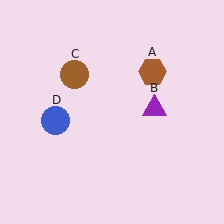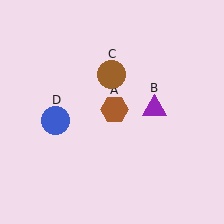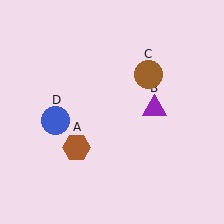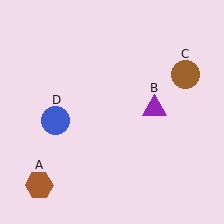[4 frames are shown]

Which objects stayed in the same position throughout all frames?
Purple triangle (object B) and blue circle (object D) remained stationary.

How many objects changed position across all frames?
2 objects changed position: brown hexagon (object A), brown circle (object C).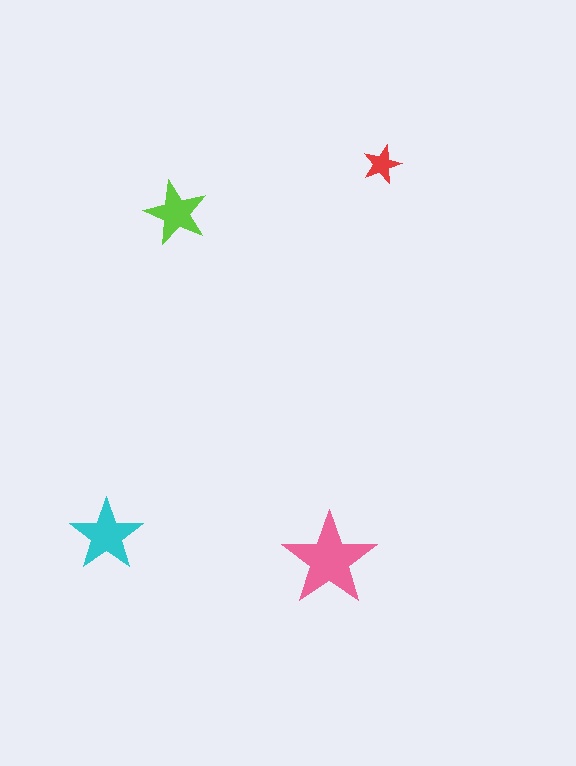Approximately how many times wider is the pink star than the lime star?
About 1.5 times wider.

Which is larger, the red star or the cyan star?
The cyan one.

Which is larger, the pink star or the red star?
The pink one.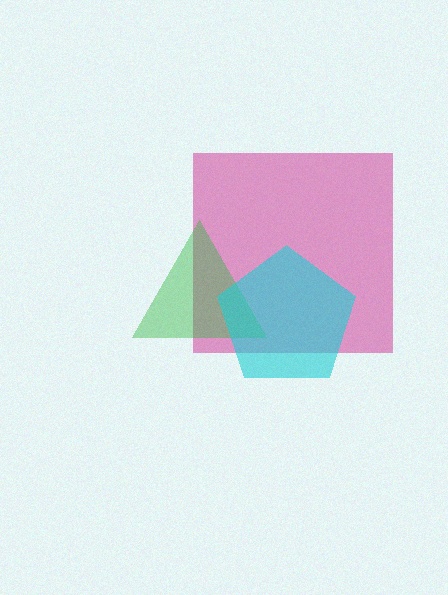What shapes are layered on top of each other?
The layered shapes are: a magenta square, a green triangle, a cyan pentagon.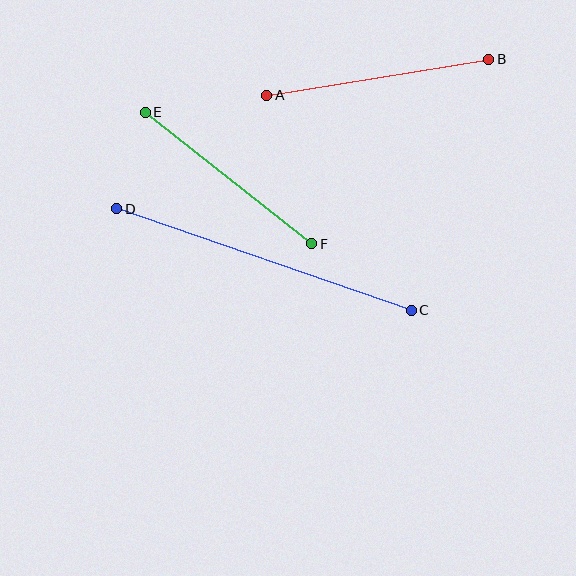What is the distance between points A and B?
The distance is approximately 225 pixels.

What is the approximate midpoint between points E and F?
The midpoint is at approximately (229, 178) pixels.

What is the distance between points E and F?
The distance is approximately 212 pixels.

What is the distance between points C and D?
The distance is approximately 311 pixels.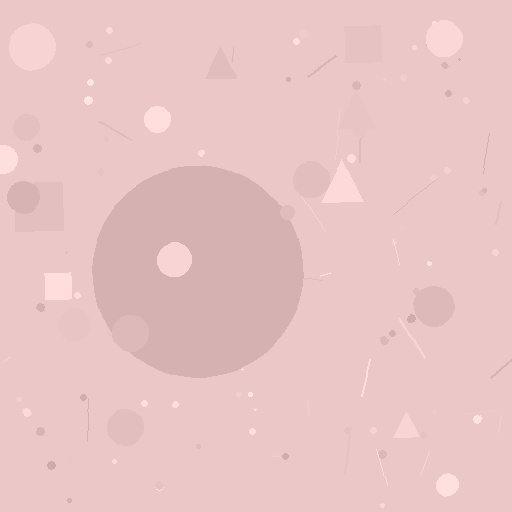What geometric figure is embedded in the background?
A circle is embedded in the background.